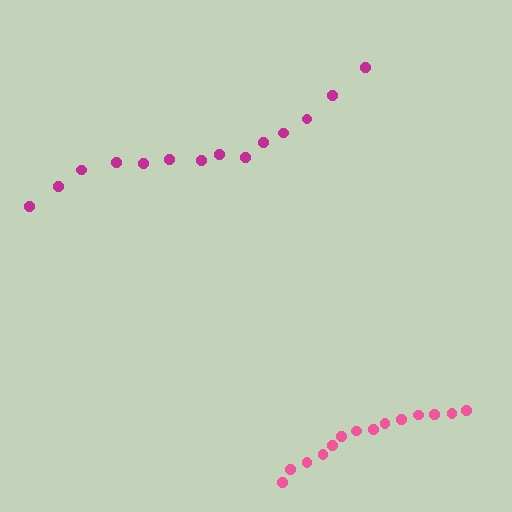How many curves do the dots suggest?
There are 2 distinct paths.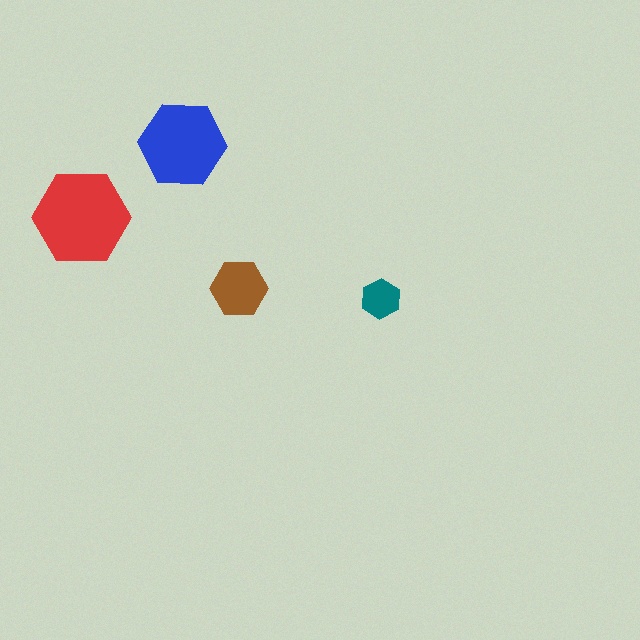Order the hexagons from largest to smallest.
the red one, the blue one, the brown one, the teal one.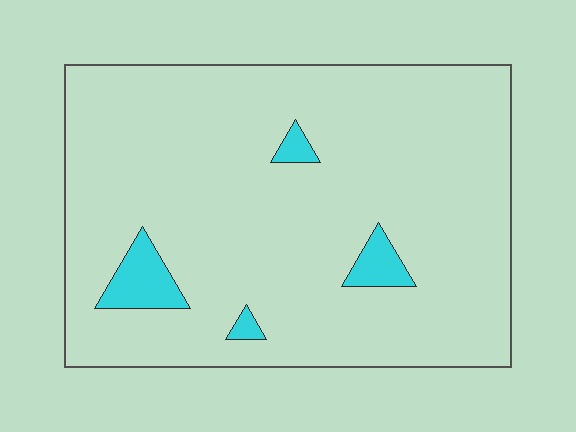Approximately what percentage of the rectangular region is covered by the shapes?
Approximately 5%.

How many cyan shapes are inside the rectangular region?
4.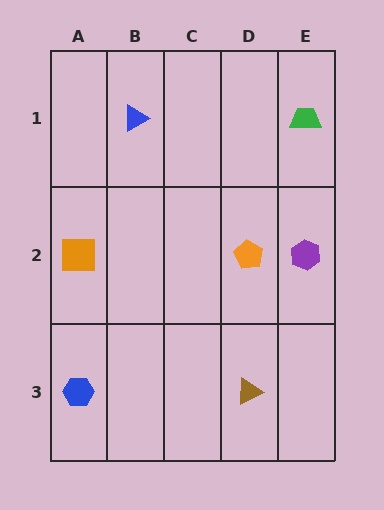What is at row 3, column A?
A blue hexagon.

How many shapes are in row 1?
2 shapes.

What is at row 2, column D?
An orange pentagon.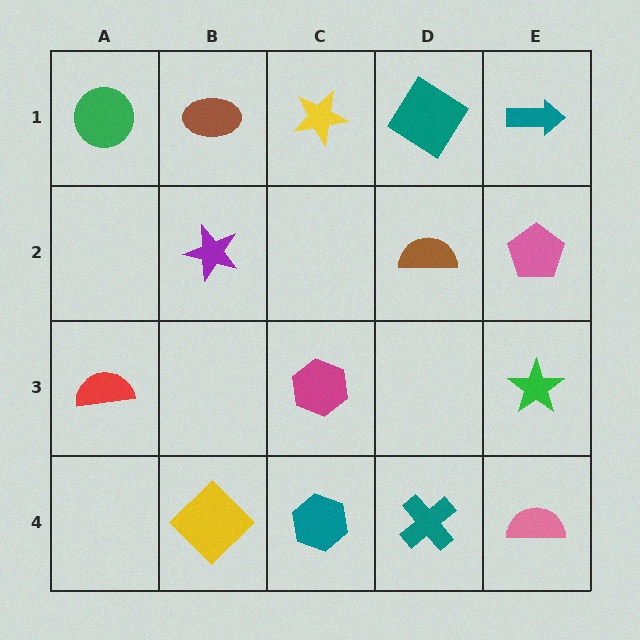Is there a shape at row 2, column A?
No, that cell is empty.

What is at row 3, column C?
A magenta hexagon.